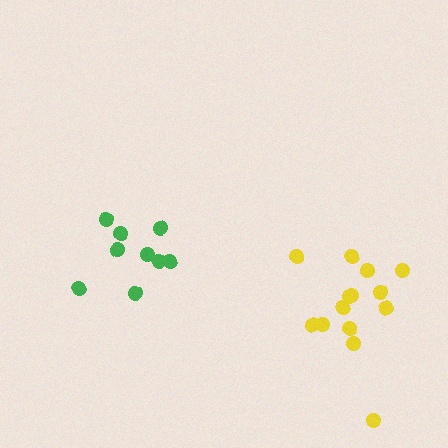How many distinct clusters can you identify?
There are 2 distinct clusters.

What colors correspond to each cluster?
The clusters are colored: green, yellow.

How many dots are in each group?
Group 1: 9 dots, Group 2: 14 dots (23 total).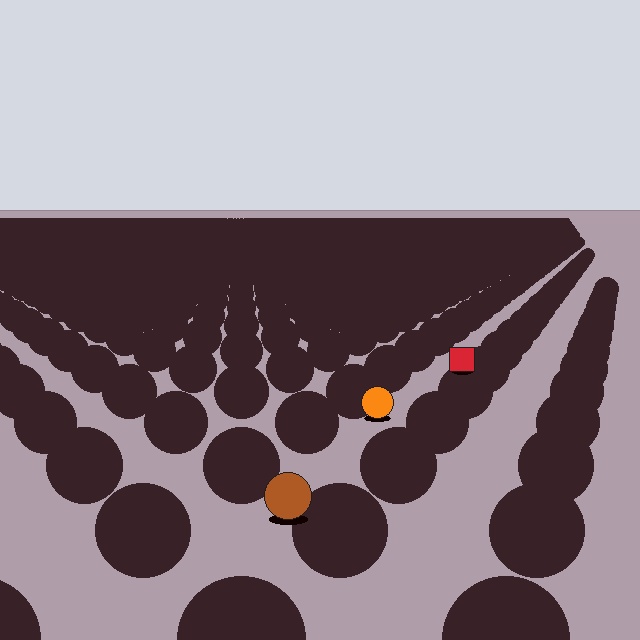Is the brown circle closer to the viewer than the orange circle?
Yes. The brown circle is closer — you can tell from the texture gradient: the ground texture is coarser near it.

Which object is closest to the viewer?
The brown circle is closest. The texture marks near it are larger and more spread out.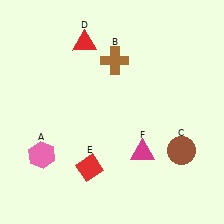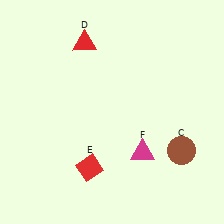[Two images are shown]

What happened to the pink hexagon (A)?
The pink hexagon (A) was removed in Image 2. It was in the bottom-left area of Image 1.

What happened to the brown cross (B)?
The brown cross (B) was removed in Image 2. It was in the top-right area of Image 1.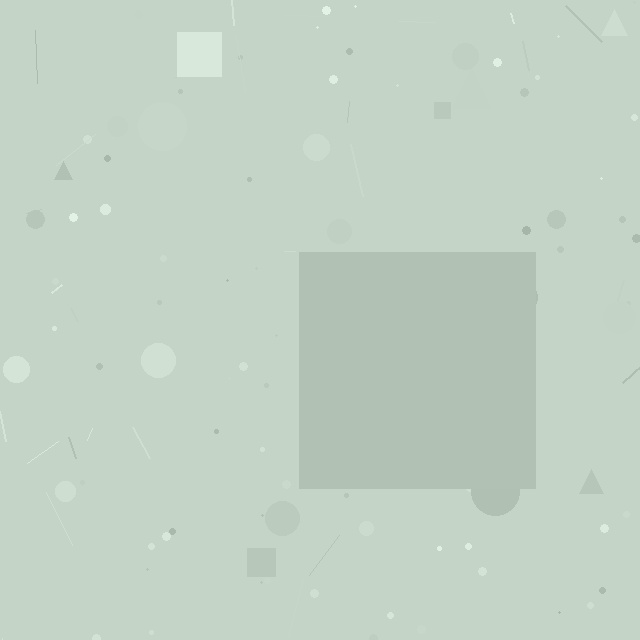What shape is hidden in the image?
A square is hidden in the image.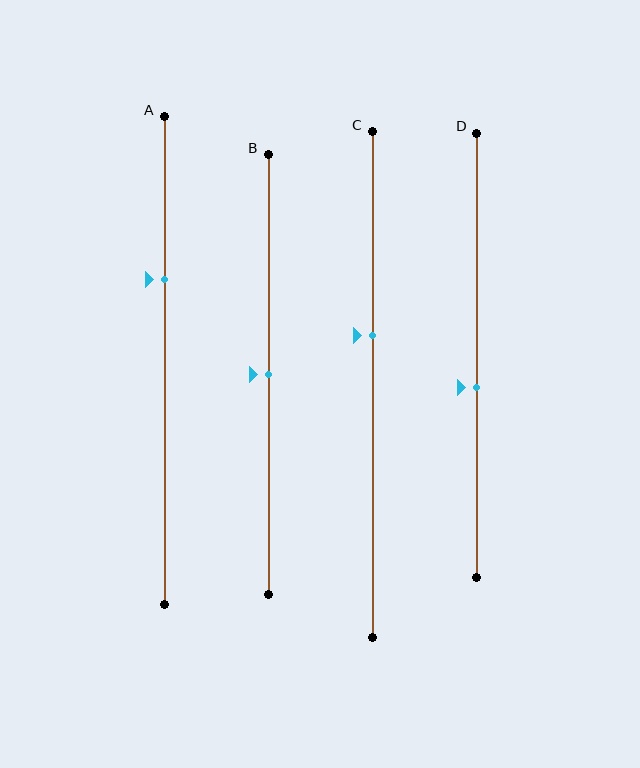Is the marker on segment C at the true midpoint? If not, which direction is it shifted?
No, the marker on segment C is shifted upward by about 10% of the segment length.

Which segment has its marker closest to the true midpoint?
Segment B has its marker closest to the true midpoint.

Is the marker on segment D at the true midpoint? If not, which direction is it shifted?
No, the marker on segment D is shifted downward by about 7% of the segment length.